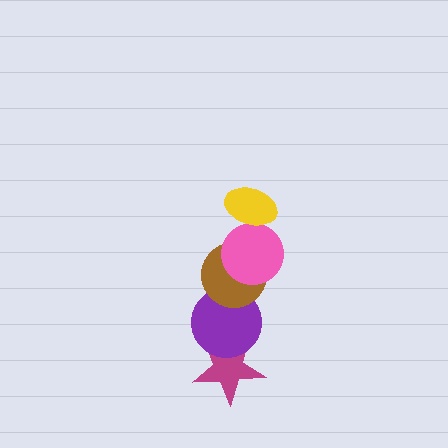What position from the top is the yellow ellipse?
The yellow ellipse is 1st from the top.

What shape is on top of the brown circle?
The pink circle is on top of the brown circle.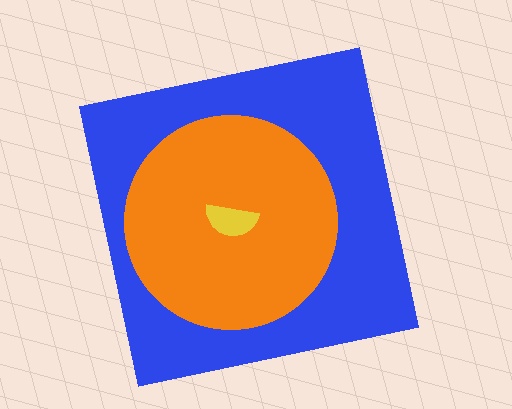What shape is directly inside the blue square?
The orange circle.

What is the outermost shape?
The blue square.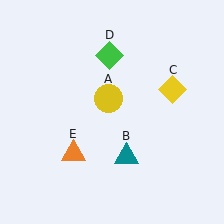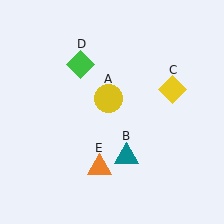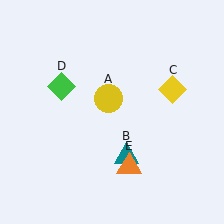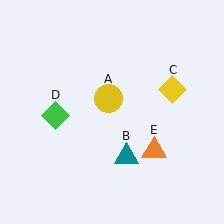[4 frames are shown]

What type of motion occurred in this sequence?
The green diamond (object D), orange triangle (object E) rotated counterclockwise around the center of the scene.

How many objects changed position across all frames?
2 objects changed position: green diamond (object D), orange triangle (object E).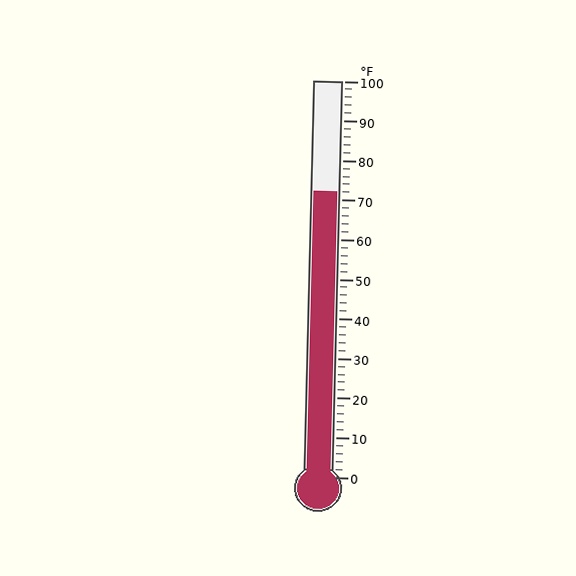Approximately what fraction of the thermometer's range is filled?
The thermometer is filled to approximately 70% of its range.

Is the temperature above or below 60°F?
The temperature is above 60°F.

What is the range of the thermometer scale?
The thermometer scale ranges from 0°F to 100°F.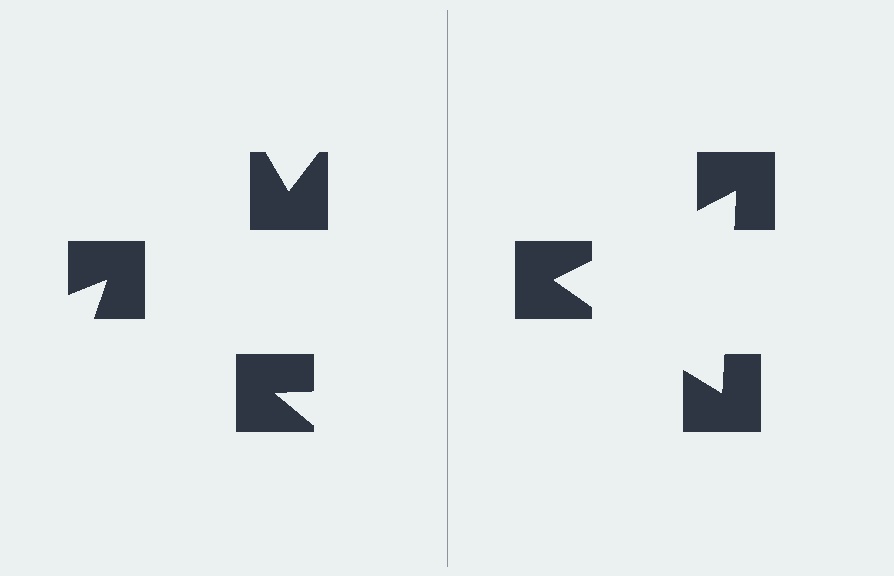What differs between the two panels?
The notched squares are positioned identically on both sides; only the wedge orientations differ. On the right they align to a triangle; on the left they are misaligned.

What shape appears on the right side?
An illusory triangle.